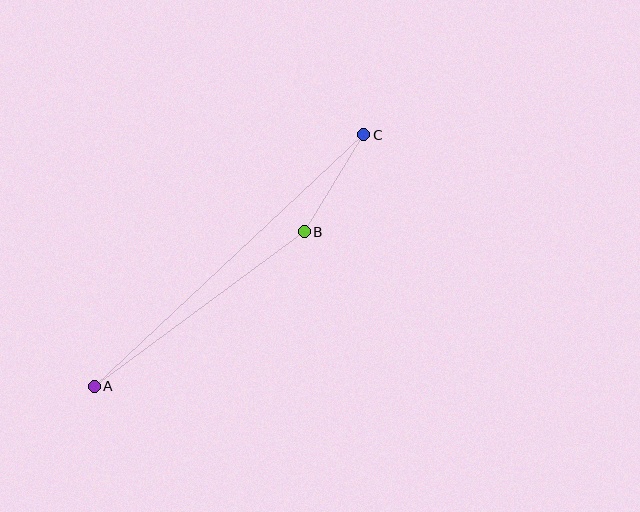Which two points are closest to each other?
Points B and C are closest to each other.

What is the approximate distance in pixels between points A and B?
The distance between A and B is approximately 261 pixels.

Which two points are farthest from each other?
Points A and C are farthest from each other.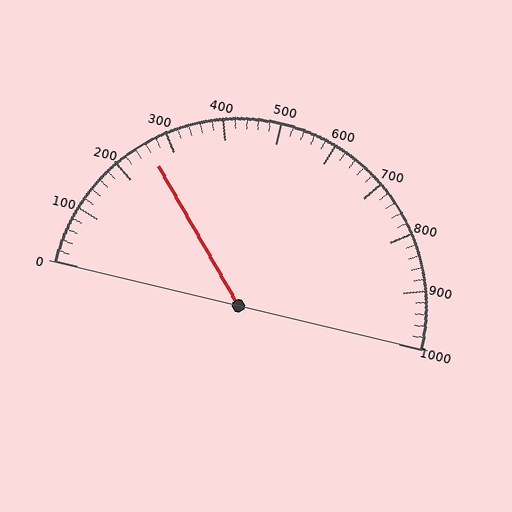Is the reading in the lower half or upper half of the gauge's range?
The reading is in the lower half of the range (0 to 1000).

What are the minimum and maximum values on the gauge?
The gauge ranges from 0 to 1000.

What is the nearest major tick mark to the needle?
The nearest major tick mark is 300.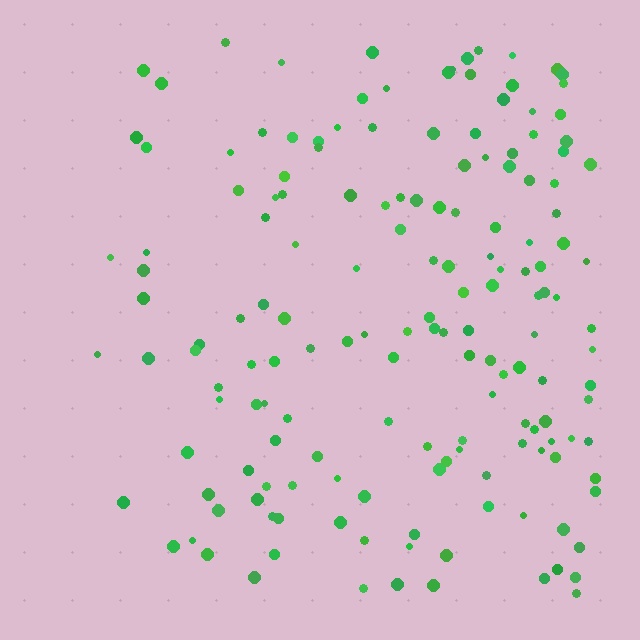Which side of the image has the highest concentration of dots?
The right.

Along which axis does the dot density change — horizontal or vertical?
Horizontal.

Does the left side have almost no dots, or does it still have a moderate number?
Still a moderate number, just noticeably fewer than the right.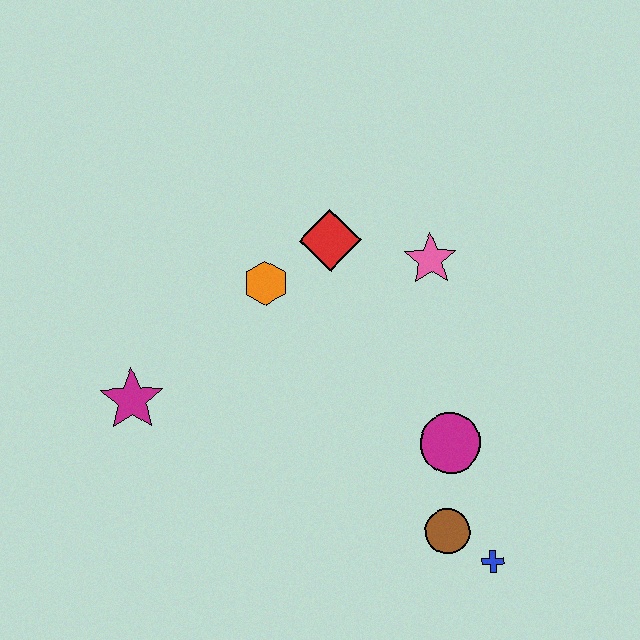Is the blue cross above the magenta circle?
No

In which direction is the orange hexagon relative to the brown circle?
The orange hexagon is above the brown circle.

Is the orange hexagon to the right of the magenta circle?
No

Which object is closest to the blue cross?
The brown circle is closest to the blue cross.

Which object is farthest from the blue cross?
The magenta star is farthest from the blue cross.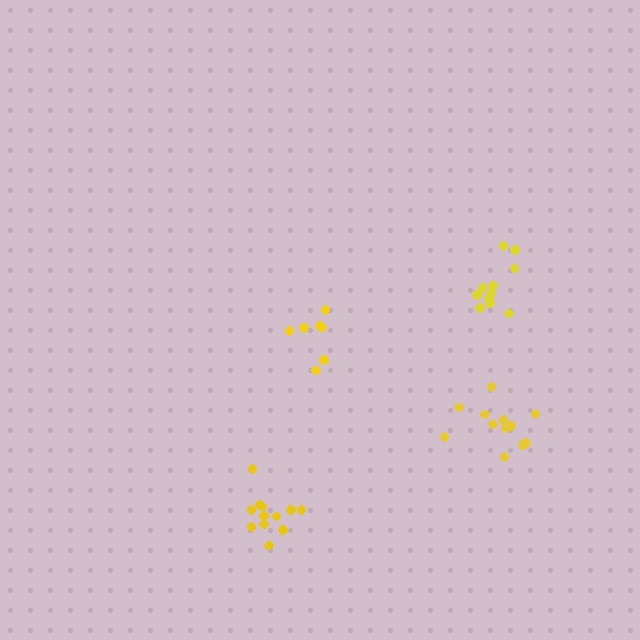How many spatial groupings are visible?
There are 4 spatial groupings.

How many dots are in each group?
Group 1: 12 dots, Group 2: 7 dots, Group 3: 12 dots, Group 4: 11 dots (42 total).